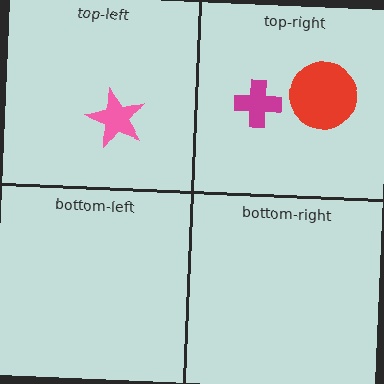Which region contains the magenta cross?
The top-right region.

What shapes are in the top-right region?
The magenta cross, the red circle.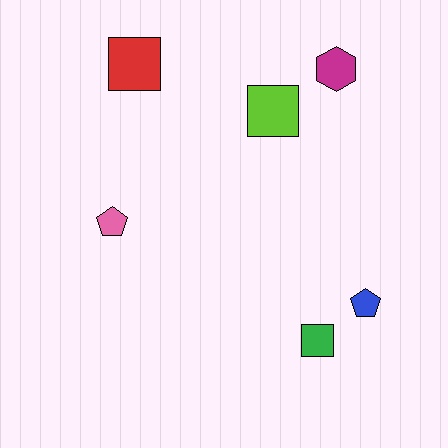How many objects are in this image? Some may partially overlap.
There are 6 objects.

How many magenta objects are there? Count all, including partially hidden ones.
There is 1 magenta object.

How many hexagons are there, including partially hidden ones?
There is 1 hexagon.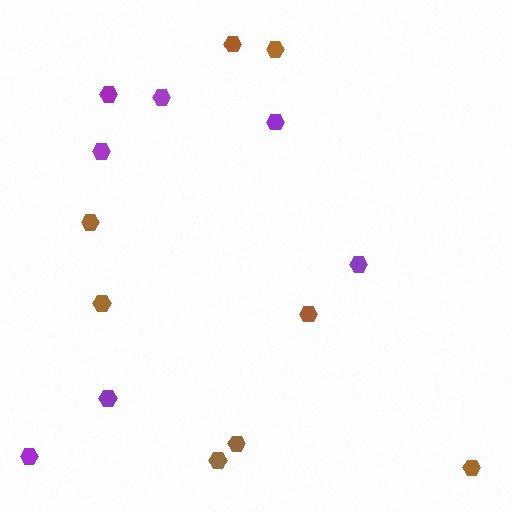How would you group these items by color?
There are 2 groups: one group of brown hexagons (8) and one group of purple hexagons (7).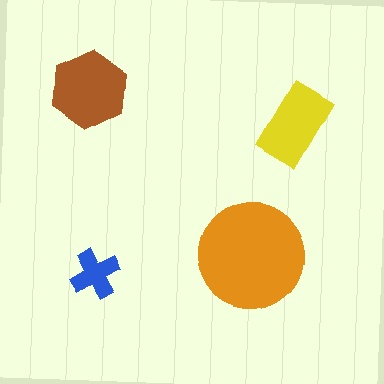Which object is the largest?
The orange circle.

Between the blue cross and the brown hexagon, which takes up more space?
The brown hexagon.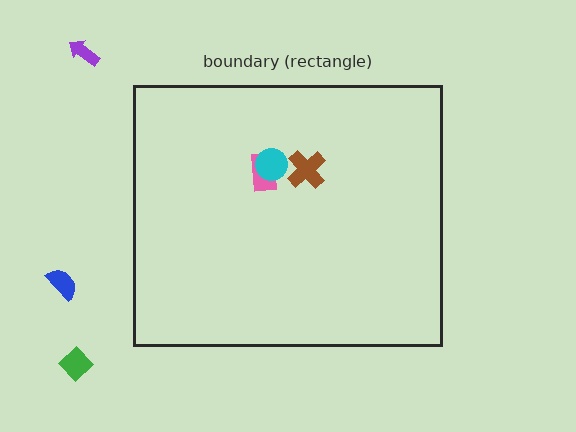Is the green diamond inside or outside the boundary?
Outside.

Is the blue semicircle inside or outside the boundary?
Outside.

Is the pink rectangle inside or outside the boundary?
Inside.